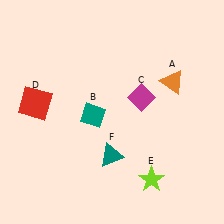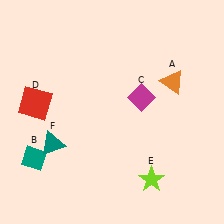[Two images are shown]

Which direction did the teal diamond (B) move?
The teal diamond (B) moved left.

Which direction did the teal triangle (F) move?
The teal triangle (F) moved left.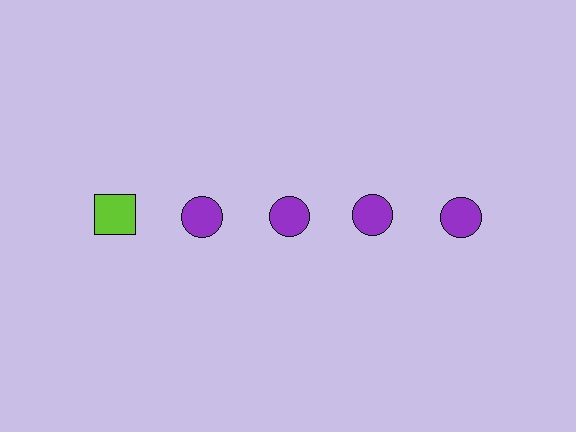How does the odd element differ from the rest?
It differs in both color (lime instead of purple) and shape (square instead of circle).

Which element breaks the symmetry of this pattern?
The lime square in the top row, leftmost column breaks the symmetry. All other shapes are purple circles.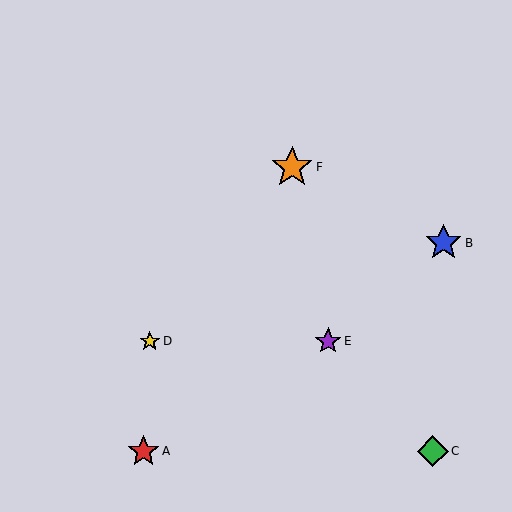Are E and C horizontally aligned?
No, E is at y≈341 and C is at y≈451.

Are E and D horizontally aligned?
Yes, both are at y≈341.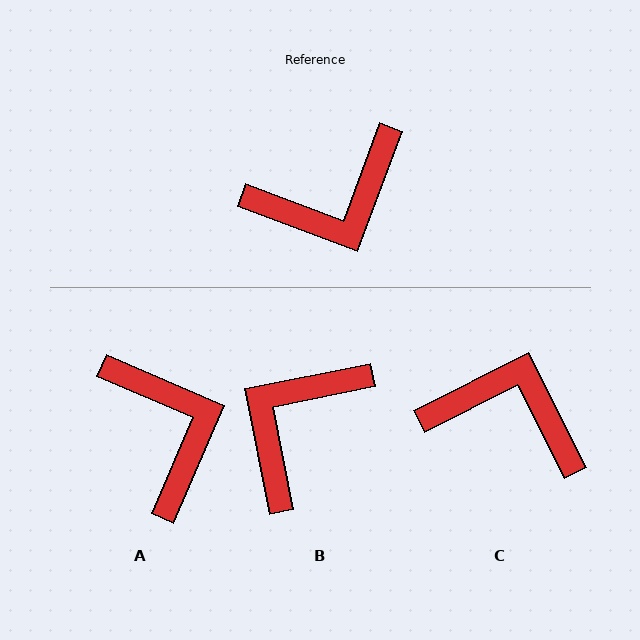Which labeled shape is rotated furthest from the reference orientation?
B, about 148 degrees away.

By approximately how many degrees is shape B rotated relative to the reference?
Approximately 148 degrees clockwise.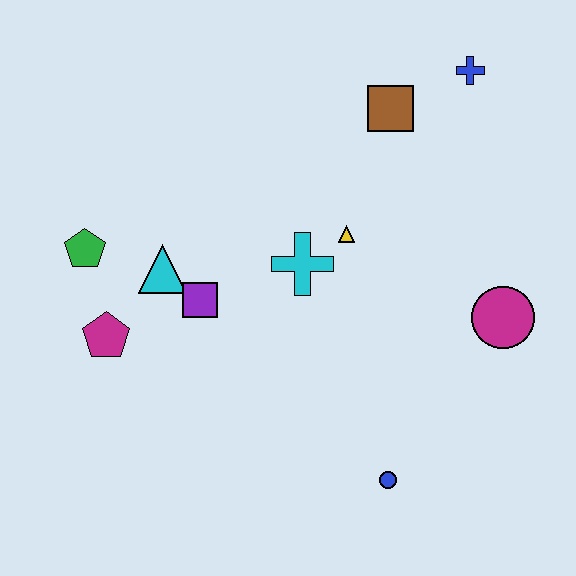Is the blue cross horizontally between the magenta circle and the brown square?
Yes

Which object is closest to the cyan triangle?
The purple square is closest to the cyan triangle.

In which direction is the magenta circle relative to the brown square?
The magenta circle is below the brown square.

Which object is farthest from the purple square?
The blue cross is farthest from the purple square.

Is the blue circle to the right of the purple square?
Yes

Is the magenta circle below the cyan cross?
Yes